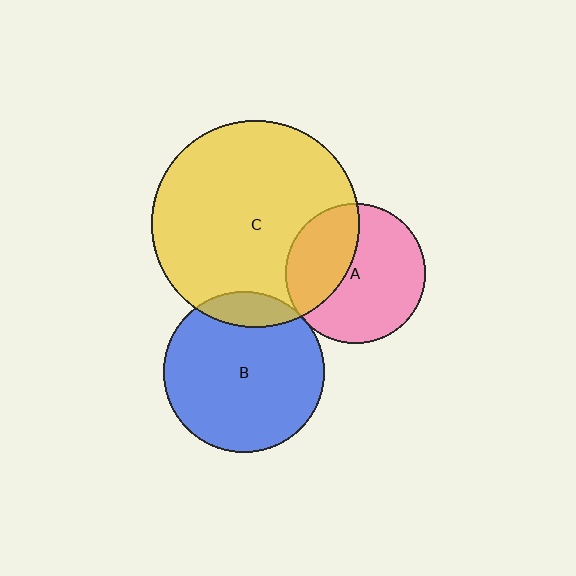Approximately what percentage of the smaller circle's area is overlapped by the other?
Approximately 35%.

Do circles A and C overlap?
Yes.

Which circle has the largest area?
Circle C (yellow).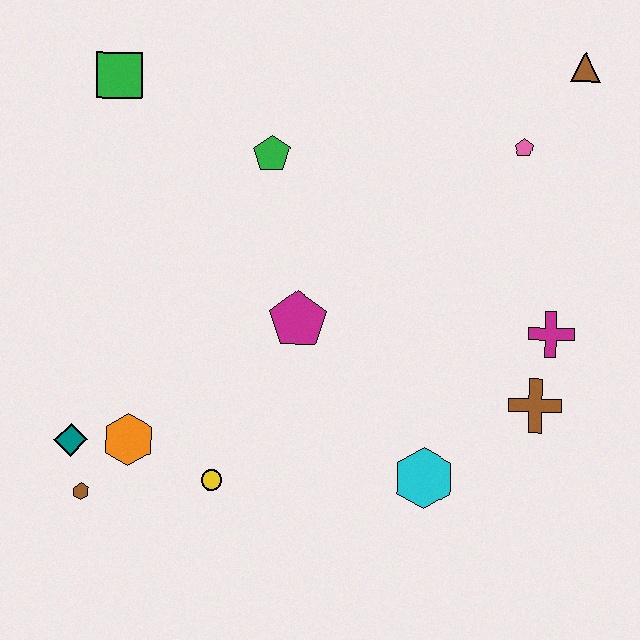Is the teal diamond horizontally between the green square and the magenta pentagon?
No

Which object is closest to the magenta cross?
The brown cross is closest to the magenta cross.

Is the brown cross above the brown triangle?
No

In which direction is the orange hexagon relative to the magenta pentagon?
The orange hexagon is to the left of the magenta pentagon.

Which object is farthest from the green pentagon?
The brown hexagon is farthest from the green pentagon.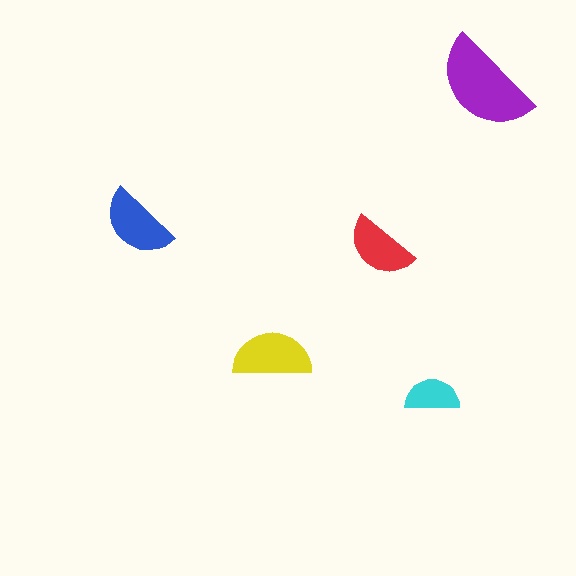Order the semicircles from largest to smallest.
the purple one, the yellow one, the blue one, the red one, the cyan one.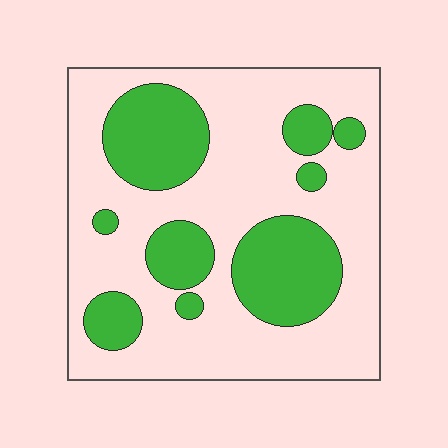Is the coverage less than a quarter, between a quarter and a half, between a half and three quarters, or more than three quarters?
Between a quarter and a half.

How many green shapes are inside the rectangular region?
9.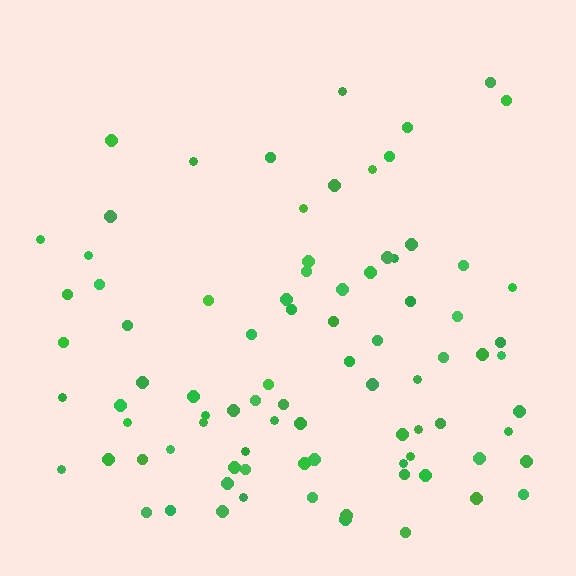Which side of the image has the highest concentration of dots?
The bottom.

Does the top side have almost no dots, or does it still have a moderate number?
Still a moderate number, just noticeably fewer than the bottom.